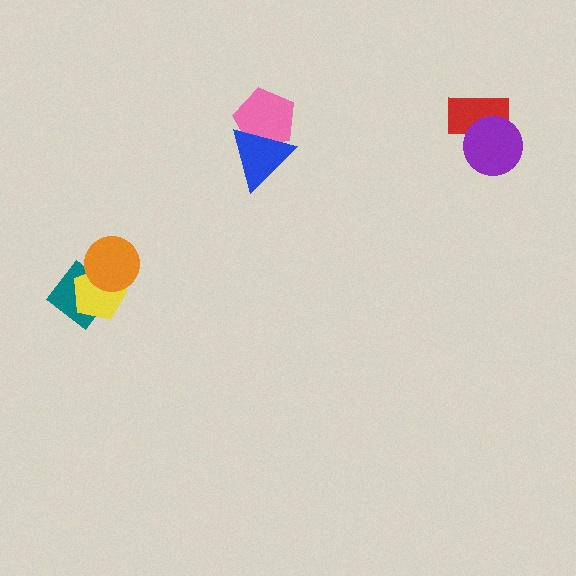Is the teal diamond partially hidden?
Yes, it is partially covered by another shape.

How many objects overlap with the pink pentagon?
1 object overlaps with the pink pentagon.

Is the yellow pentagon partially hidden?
Yes, it is partially covered by another shape.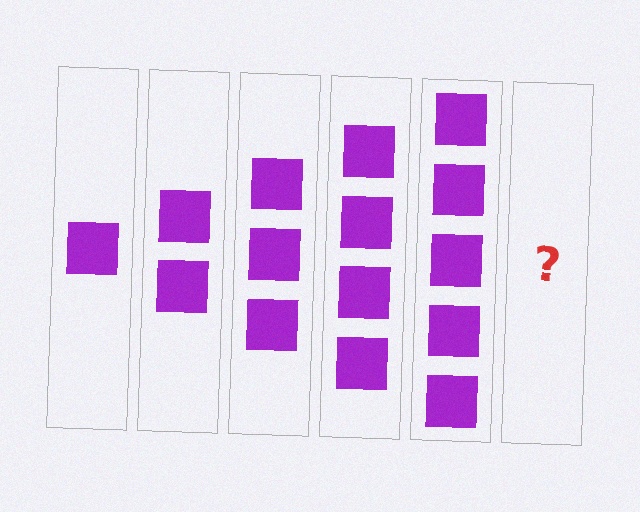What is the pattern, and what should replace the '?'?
The pattern is that each step adds one more square. The '?' should be 6 squares.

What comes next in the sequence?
The next element should be 6 squares.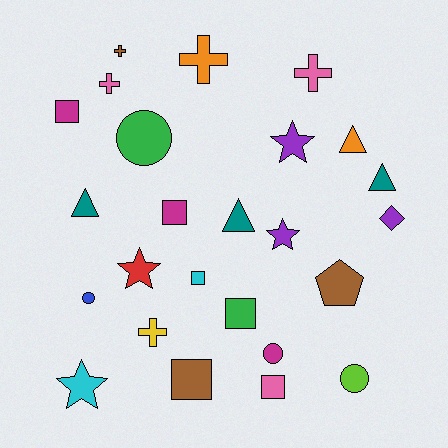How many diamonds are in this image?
There is 1 diamond.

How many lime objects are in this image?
There is 1 lime object.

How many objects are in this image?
There are 25 objects.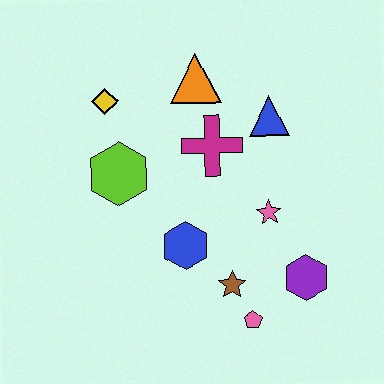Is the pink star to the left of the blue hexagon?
No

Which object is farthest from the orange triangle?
The pink pentagon is farthest from the orange triangle.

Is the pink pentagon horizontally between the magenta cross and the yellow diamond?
No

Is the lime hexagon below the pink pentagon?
No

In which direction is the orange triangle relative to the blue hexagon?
The orange triangle is above the blue hexagon.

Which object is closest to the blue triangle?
The magenta cross is closest to the blue triangle.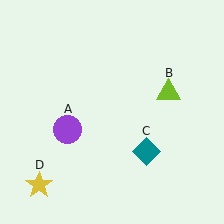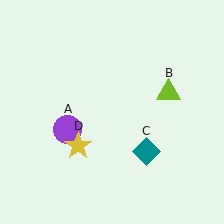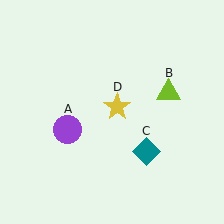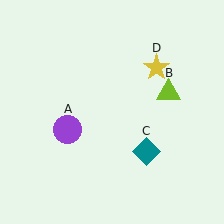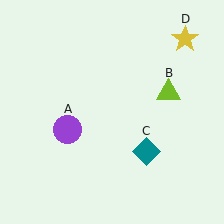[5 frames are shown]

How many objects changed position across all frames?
1 object changed position: yellow star (object D).